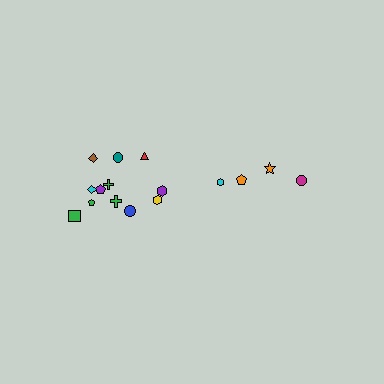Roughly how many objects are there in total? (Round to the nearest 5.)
Roughly 15 objects in total.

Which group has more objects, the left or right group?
The left group.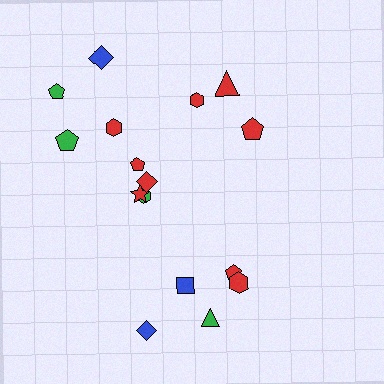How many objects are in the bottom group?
There are 5 objects.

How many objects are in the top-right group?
There are 4 objects.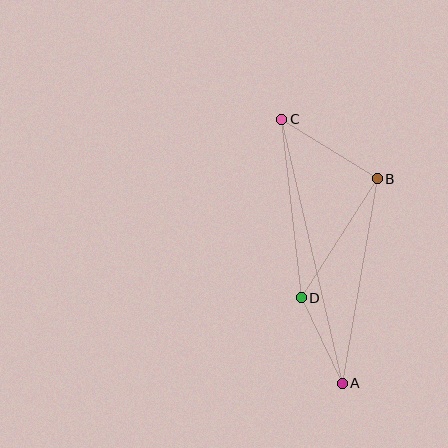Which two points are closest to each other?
Points A and D are closest to each other.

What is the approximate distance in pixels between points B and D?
The distance between B and D is approximately 141 pixels.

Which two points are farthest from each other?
Points A and C are farthest from each other.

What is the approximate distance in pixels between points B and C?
The distance between B and C is approximately 112 pixels.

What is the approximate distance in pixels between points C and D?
The distance between C and D is approximately 180 pixels.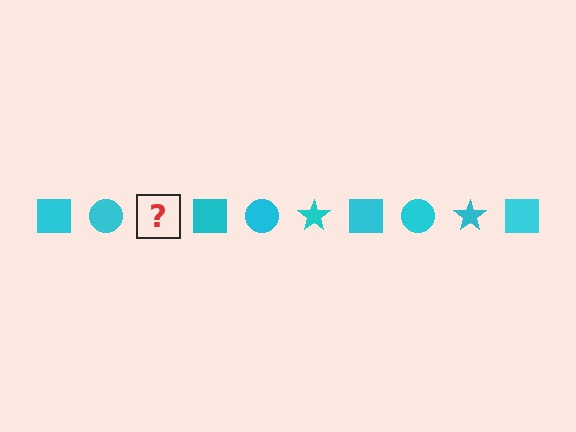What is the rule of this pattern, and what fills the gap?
The rule is that the pattern cycles through square, circle, star shapes in cyan. The gap should be filled with a cyan star.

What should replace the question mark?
The question mark should be replaced with a cyan star.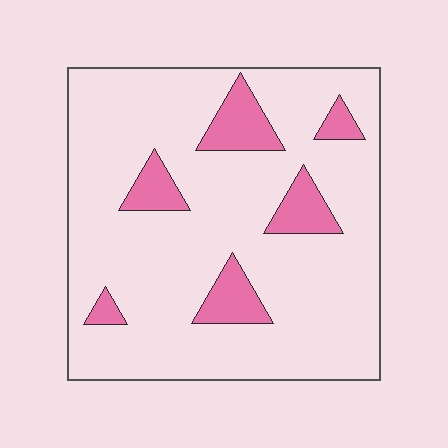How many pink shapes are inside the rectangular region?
6.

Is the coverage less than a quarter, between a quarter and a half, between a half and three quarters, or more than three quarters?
Less than a quarter.